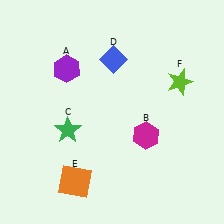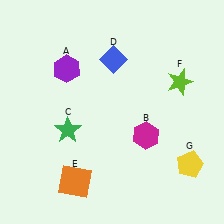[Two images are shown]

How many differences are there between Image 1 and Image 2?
There is 1 difference between the two images.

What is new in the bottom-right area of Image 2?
A yellow pentagon (G) was added in the bottom-right area of Image 2.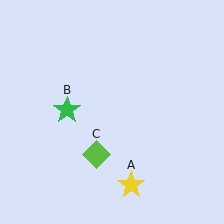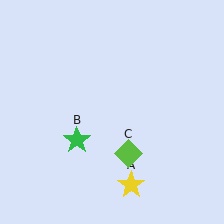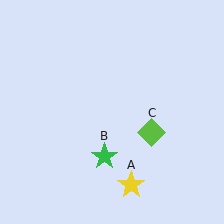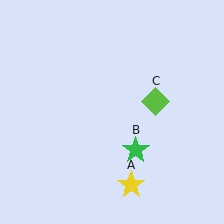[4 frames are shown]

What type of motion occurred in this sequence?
The green star (object B), lime diamond (object C) rotated counterclockwise around the center of the scene.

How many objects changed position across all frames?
2 objects changed position: green star (object B), lime diamond (object C).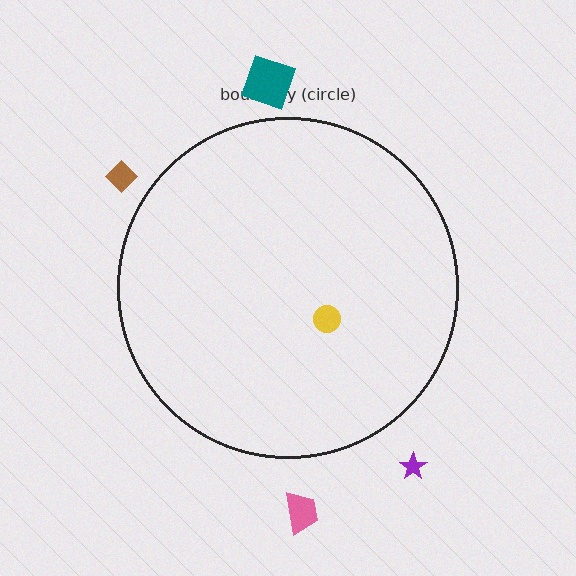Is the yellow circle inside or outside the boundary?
Inside.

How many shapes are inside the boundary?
1 inside, 4 outside.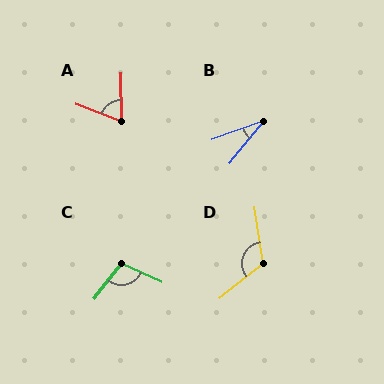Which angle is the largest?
D, at approximately 120 degrees.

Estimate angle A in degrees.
Approximately 68 degrees.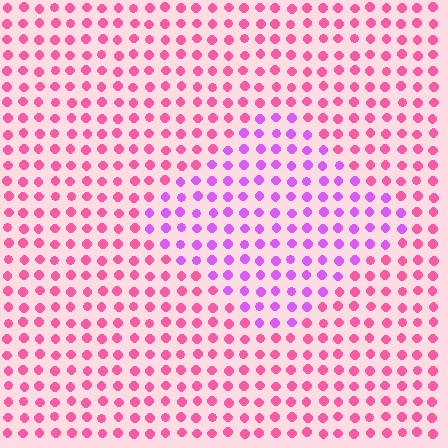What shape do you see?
I see a diamond.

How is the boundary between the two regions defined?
The boundary is defined purely by a slight shift in hue (about 44 degrees). Spacing, size, and orientation are identical on both sides.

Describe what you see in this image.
The image is filled with small pink elements in a uniform arrangement. A diamond-shaped region is visible where the elements are tinted to a slightly different hue, forming a subtle color boundary.